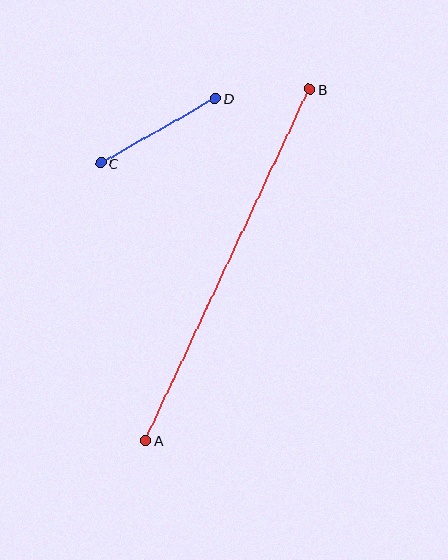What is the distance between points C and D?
The distance is approximately 132 pixels.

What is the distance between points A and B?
The distance is approximately 388 pixels.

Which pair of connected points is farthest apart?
Points A and B are farthest apart.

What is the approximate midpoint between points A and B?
The midpoint is at approximately (228, 265) pixels.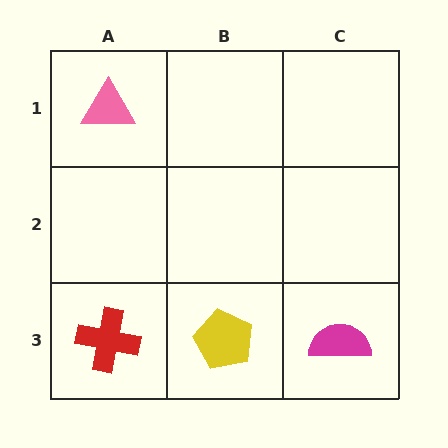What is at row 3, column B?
A yellow pentagon.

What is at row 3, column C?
A magenta semicircle.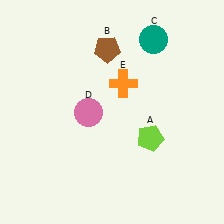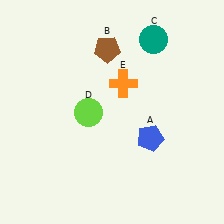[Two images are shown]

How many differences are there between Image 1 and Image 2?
There are 2 differences between the two images.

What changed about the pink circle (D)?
In Image 1, D is pink. In Image 2, it changed to lime.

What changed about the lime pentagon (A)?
In Image 1, A is lime. In Image 2, it changed to blue.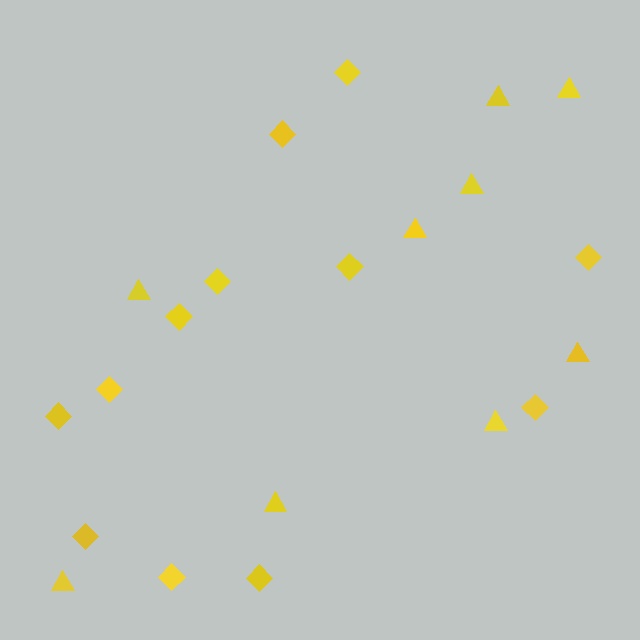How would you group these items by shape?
There are 2 groups: one group of diamonds (12) and one group of triangles (9).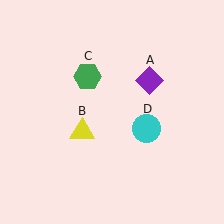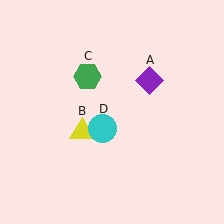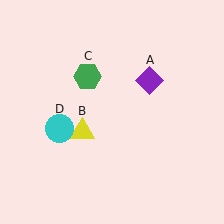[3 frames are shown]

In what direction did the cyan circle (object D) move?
The cyan circle (object D) moved left.